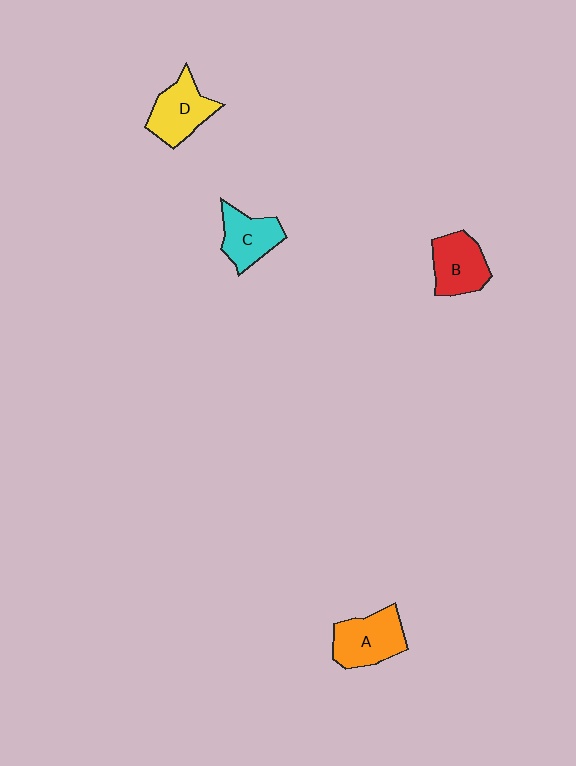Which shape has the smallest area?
Shape C (cyan).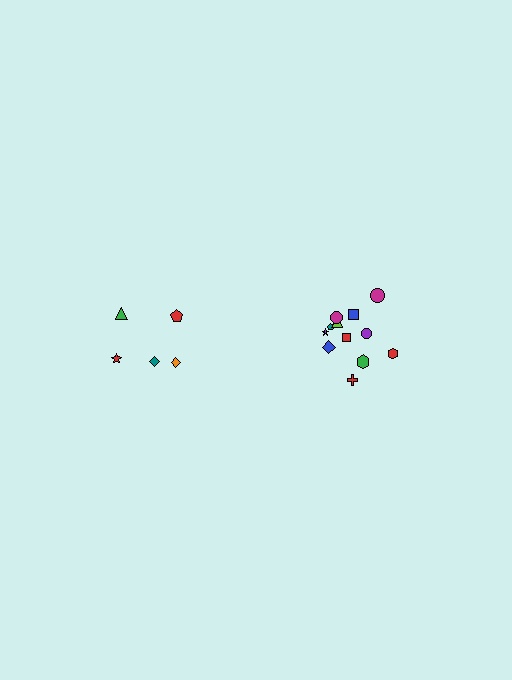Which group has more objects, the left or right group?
The right group.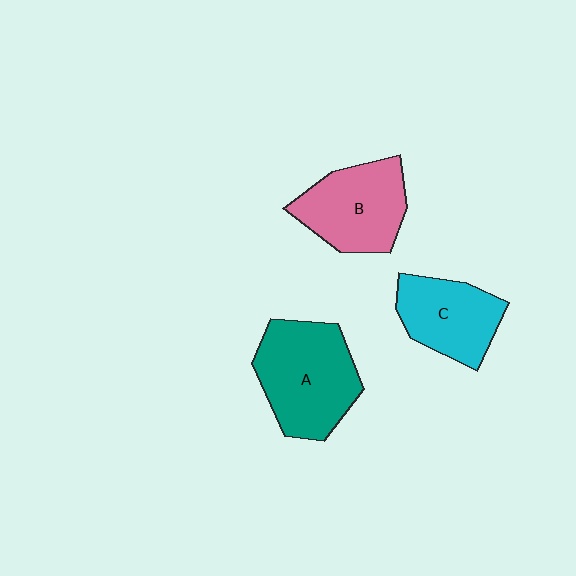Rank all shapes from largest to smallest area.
From largest to smallest: A (teal), B (pink), C (cyan).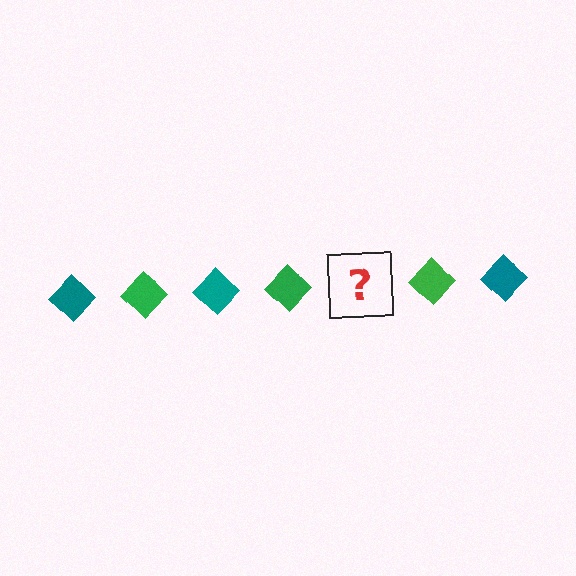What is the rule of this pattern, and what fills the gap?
The rule is that the pattern cycles through teal, green diamonds. The gap should be filled with a teal diamond.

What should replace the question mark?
The question mark should be replaced with a teal diamond.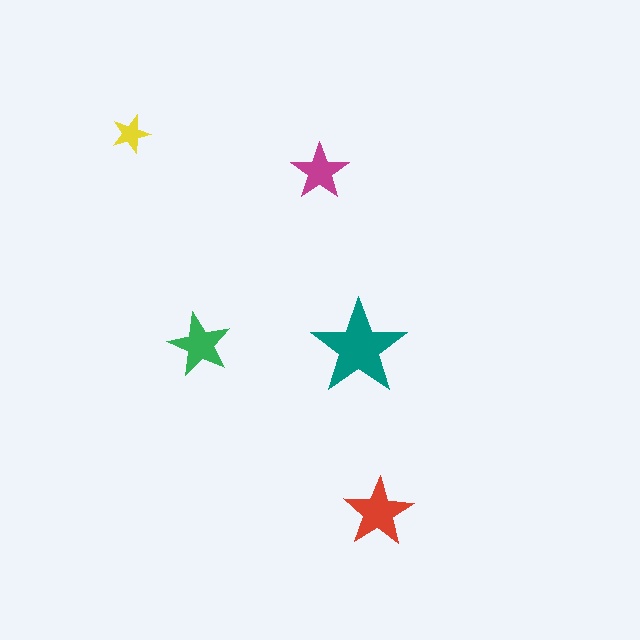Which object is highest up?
The yellow star is topmost.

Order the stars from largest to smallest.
the teal one, the red one, the green one, the magenta one, the yellow one.